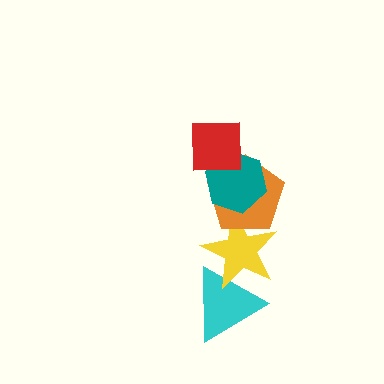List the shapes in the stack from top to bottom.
From top to bottom: the red square, the teal hexagon, the orange pentagon, the yellow star, the cyan triangle.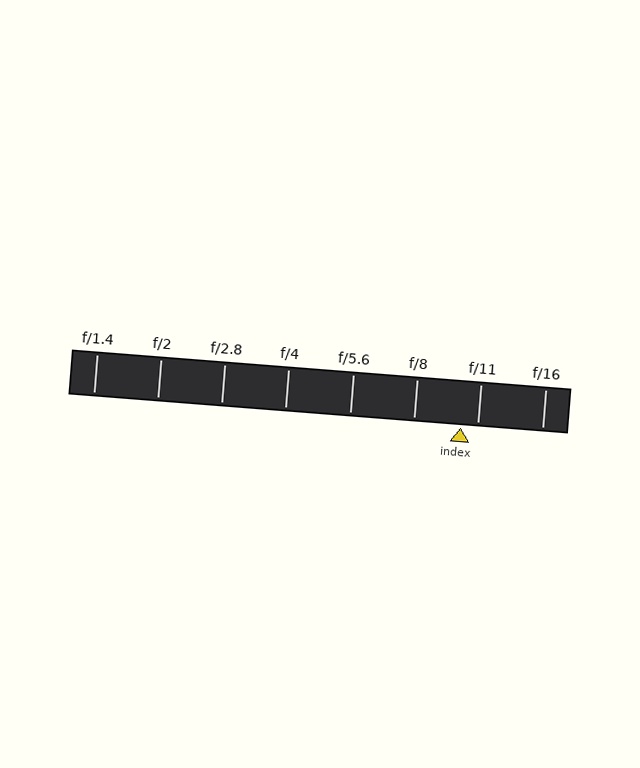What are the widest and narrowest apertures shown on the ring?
The widest aperture shown is f/1.4 and the narrowest is f/16.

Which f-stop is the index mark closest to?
The index mark is closest to f/11.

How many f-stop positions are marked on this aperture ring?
There are 8 f-stop positions marked.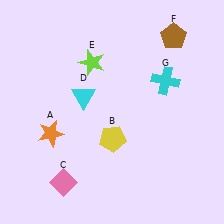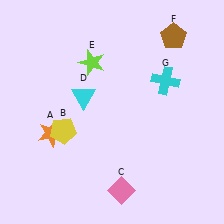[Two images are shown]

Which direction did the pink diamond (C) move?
The pink diamond (C) moved right.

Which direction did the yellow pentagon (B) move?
The yellow pentagon (B) moved left.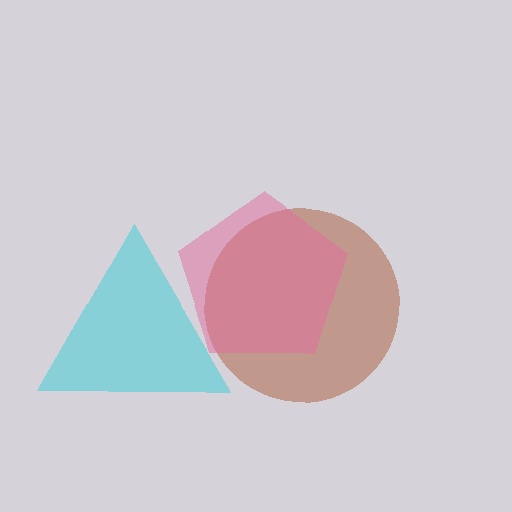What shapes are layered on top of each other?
The layered shapes are: a cyan triangle, a brown circle, a pink pentagon.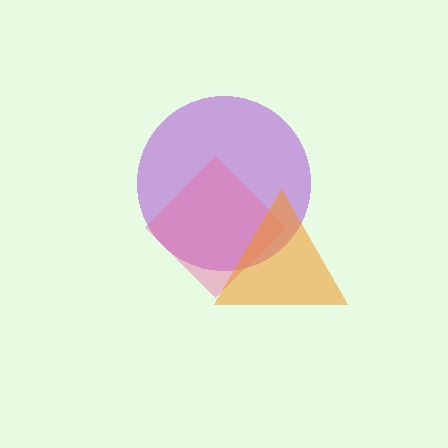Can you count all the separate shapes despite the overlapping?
Yes, there are 3 separate shapes.